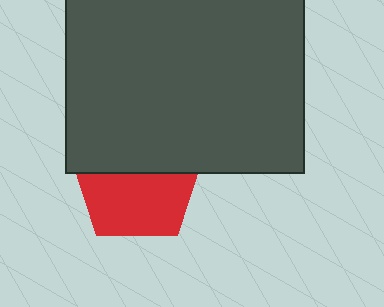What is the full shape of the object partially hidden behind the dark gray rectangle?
The partially hidden object is a red pentagon.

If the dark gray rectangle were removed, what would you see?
You would see the complete red pentagon.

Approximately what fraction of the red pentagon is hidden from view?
Roughly 45% of the red pentagon is hidden behind the dark gray rectangle.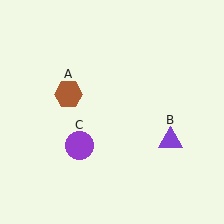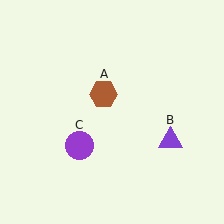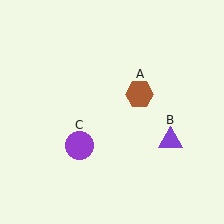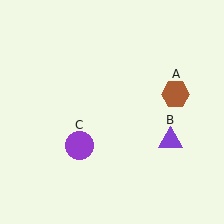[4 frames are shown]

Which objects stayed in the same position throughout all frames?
Purple triangle (object B) and purple circle (object C) remained stationary.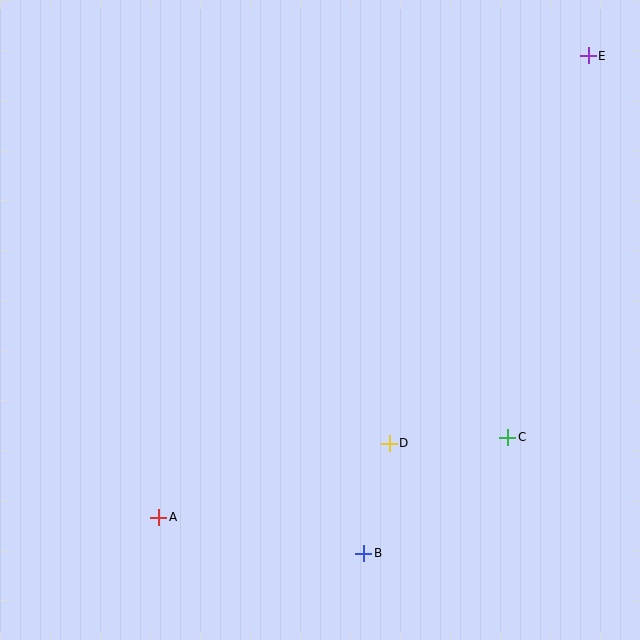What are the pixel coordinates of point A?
Point A is at (159, 517).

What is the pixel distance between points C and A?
The distance between C and A is 358 pixels.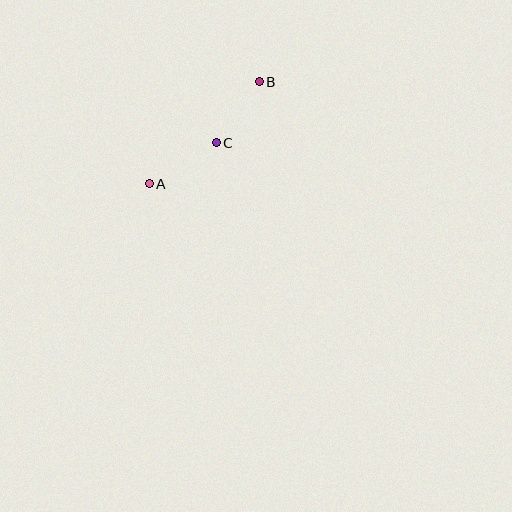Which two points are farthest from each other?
Points A and B are farthest from each other.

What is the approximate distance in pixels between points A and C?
The distance between A and C is approximately 78 pixels.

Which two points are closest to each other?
Points B and C are closest to each other.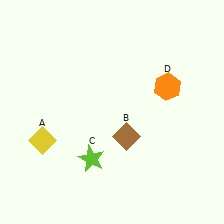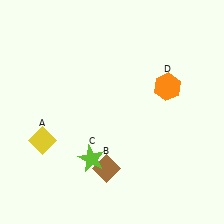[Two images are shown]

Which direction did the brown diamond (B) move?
The brown diamond (B) moved down.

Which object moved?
The brown diamond (B) moved down.